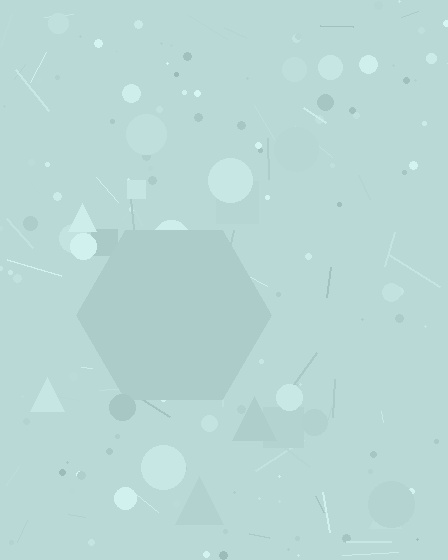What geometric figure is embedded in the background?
A hexagon is embedded in the background.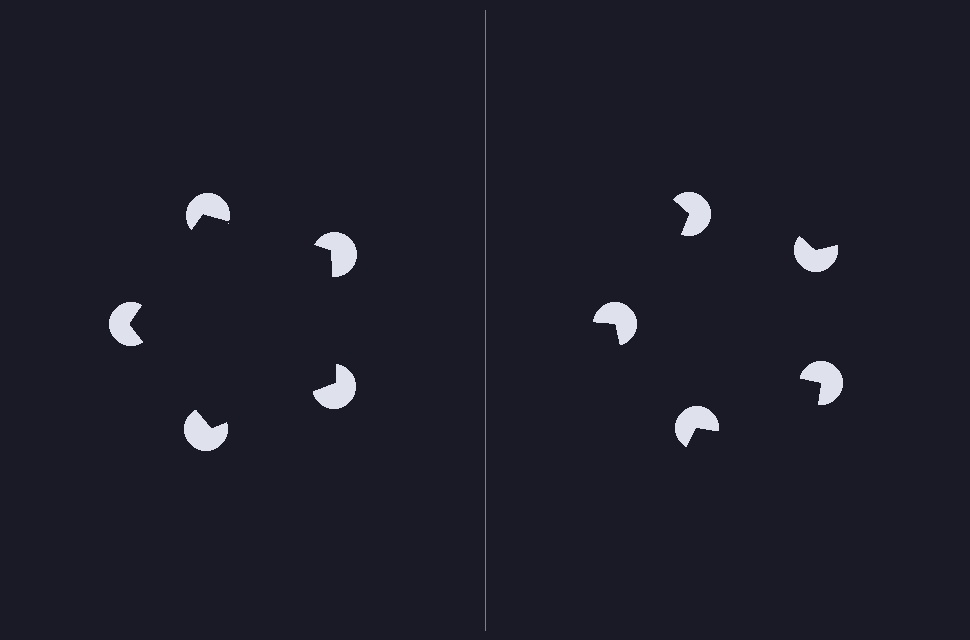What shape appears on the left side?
An illusory pentagon.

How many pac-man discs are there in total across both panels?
10 — 5 on each side.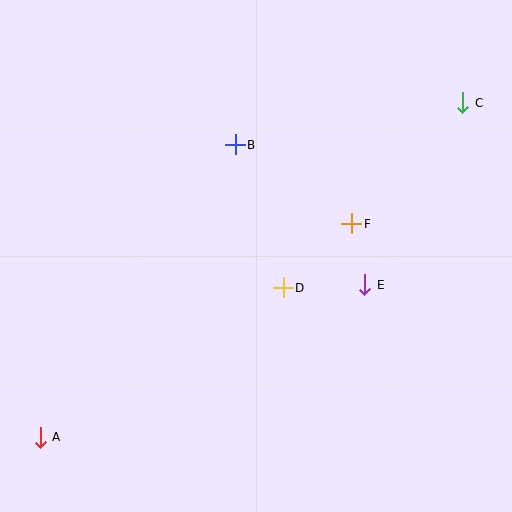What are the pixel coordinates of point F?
Point F is at (352, 224).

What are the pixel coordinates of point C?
Point C is at (463, 103).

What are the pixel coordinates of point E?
Point E is at (365, 285).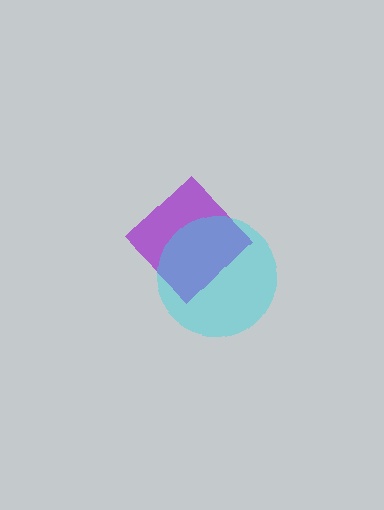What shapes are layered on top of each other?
The layered shapes are: a purple diamond, a cyan circle.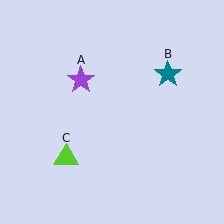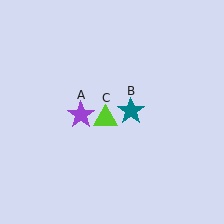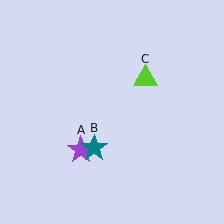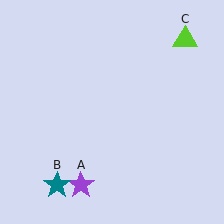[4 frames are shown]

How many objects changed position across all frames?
3 objects changed position: purple star (object A), teal star (object B), lime triangle (object C).